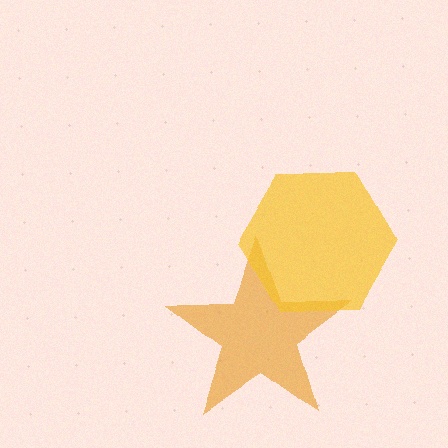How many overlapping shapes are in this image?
There are 2 overlapping shapes in the image.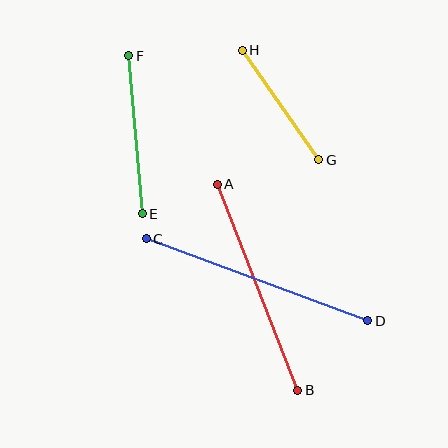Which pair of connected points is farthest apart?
Points C and D are farthest apart.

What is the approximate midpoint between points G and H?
The midpoint is at approximately (281, 105) pixels.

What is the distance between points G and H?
The distance is approximately 134 pixels.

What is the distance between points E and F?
The distance is approximately 159 pixels.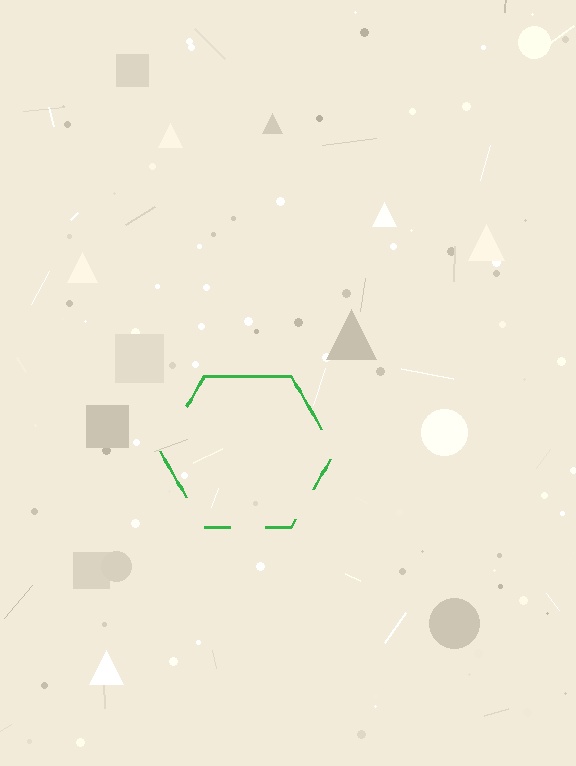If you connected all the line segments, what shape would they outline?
They would outline a hexagon.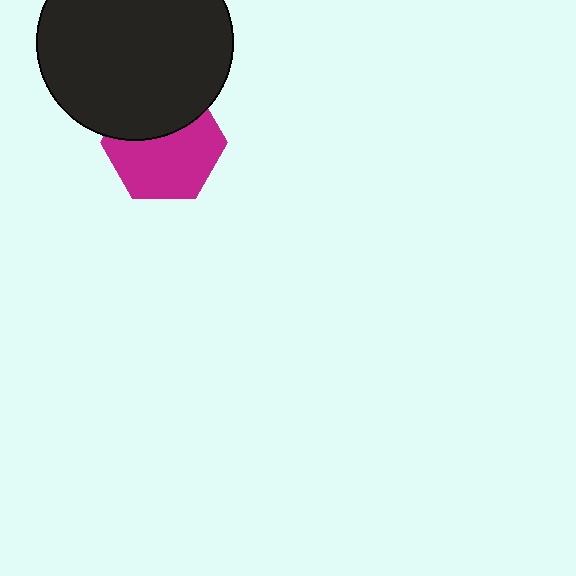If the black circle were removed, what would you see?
You would see the complete magenta hexagon.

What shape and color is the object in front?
The object in front is a black circle.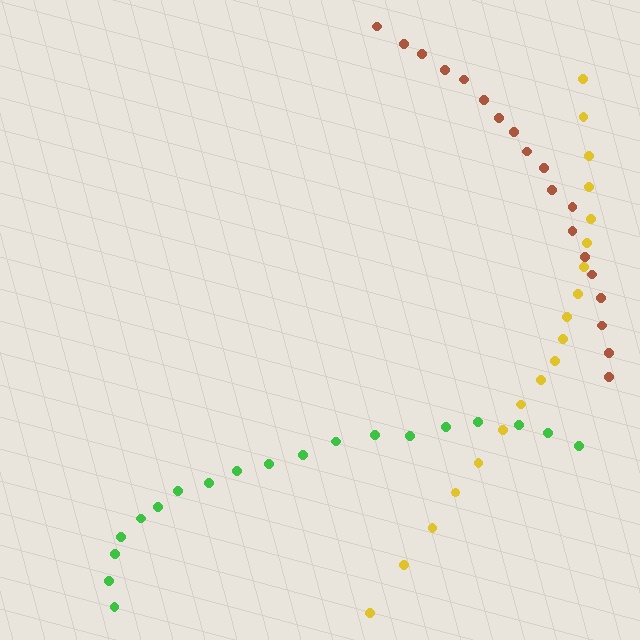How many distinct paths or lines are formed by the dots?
There are 3 distinct paths.